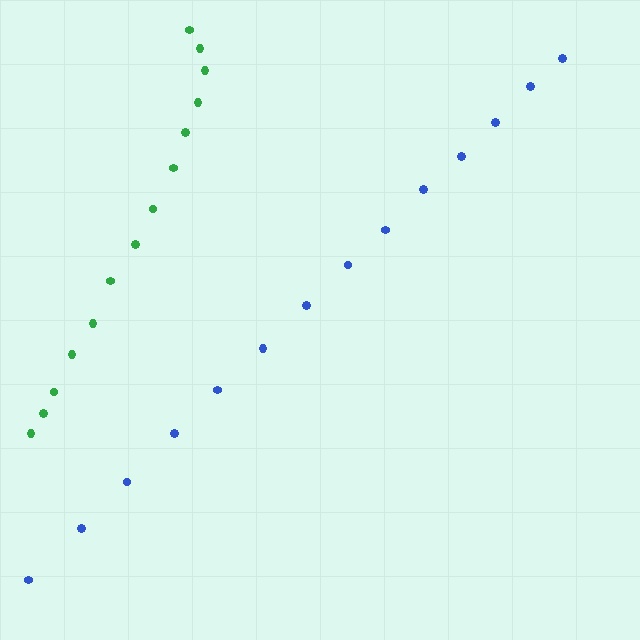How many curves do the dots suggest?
There are 2 distinct paths.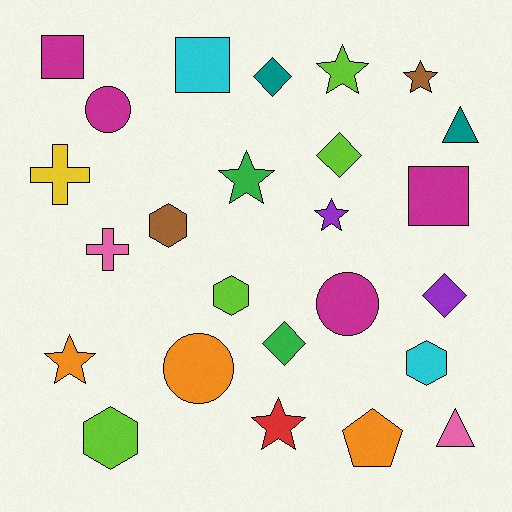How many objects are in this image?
There are 25 objects.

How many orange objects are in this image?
There are 3 orange objects.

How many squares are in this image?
There are 3 squares.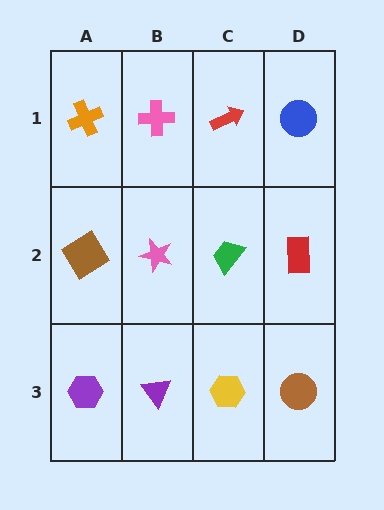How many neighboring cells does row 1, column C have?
3.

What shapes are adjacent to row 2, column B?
A pink cross (row 1, column B), a purple triangle (row 3, column B), a brown diamond (row 2, column A), a green trapezoid (row 2, column C).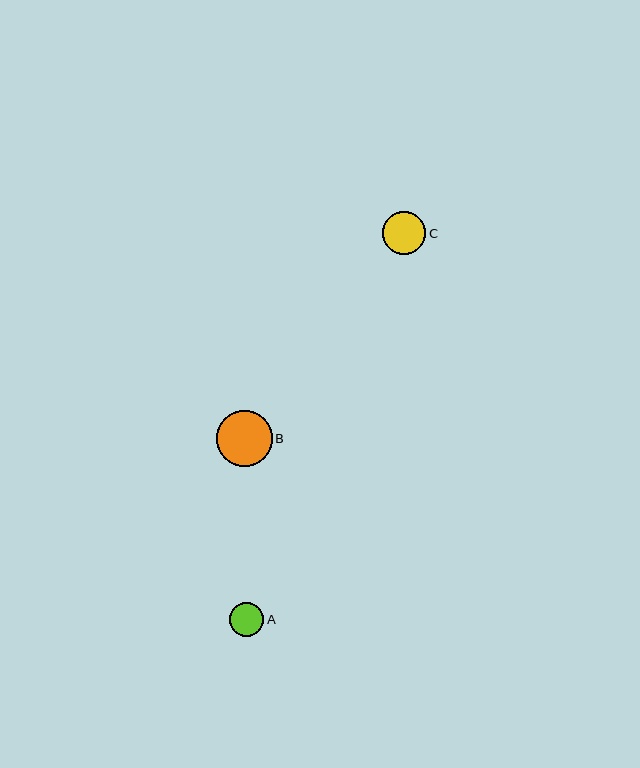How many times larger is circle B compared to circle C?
Circle B is approximately 1.3 times the size of circle C.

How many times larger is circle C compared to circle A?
Circle C is approximately 1.3 times the size of circle A.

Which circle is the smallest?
Circle A is the smallest with a size of approximately 34 pixels.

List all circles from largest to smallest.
From largest to smallest: B, C, A.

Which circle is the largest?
Circle B is the largest with a size of approximately 56 pixels.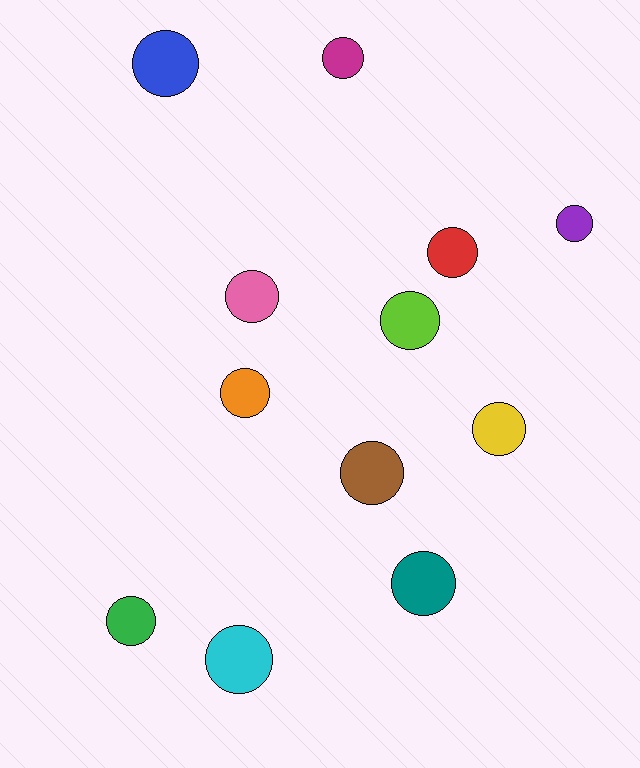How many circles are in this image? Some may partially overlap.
There are 12 circles.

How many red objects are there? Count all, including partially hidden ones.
There is 1 red object.